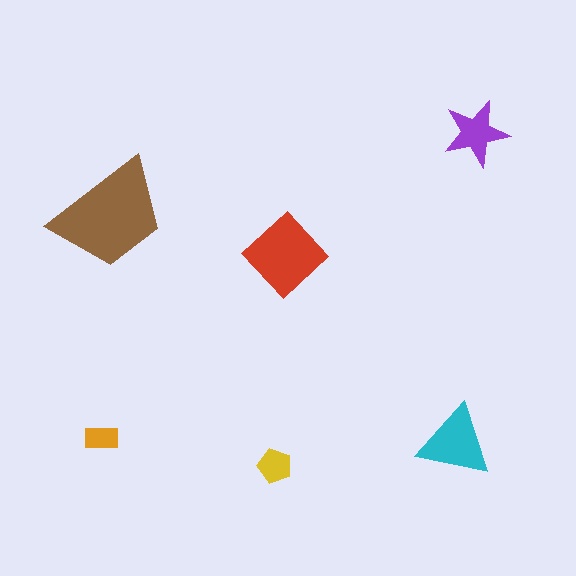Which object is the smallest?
The orange rectangle.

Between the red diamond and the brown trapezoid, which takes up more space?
The brown trapezoid.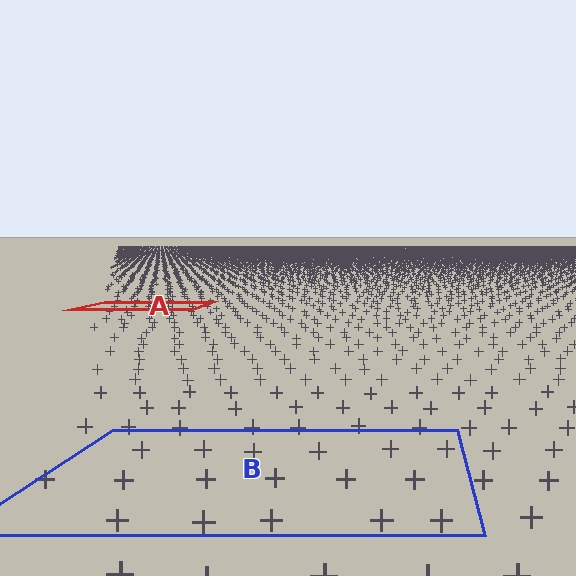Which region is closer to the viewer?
Region B is closer. The texture elements there are larger and more spread out.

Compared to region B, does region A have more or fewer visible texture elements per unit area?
Region A has more texture elements per unit area — they are packed more densely because it is farther away.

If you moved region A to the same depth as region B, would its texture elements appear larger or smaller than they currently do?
They would appear larger. At a closer depth, the same texture elements are projected at a bigger on-screen size.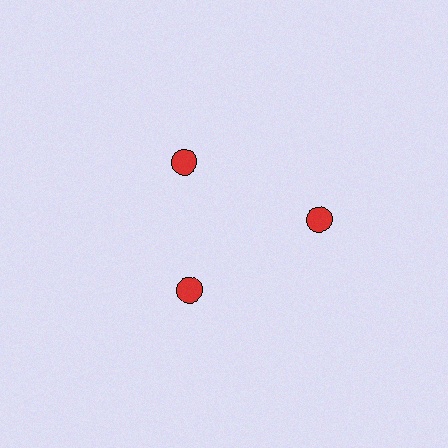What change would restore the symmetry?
The symmetry would be restored by moving it inward, back onto the ring so that all 3 circles sit at equal angles and equal distance from the center.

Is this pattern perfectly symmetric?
No. The 3 red circles are arranged in a ring, but one element near the 3 o'clock position is pushed outward from the center, breaking the 3-fold rotational symmetry.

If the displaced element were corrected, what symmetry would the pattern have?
It would have 3-fold rotational symmetry — the pattern would map onto itself every 120 degrees.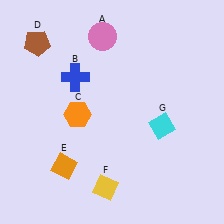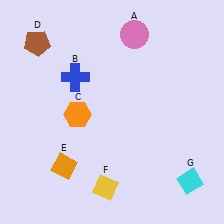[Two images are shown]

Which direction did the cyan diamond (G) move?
The cyan diamond (G) moved down.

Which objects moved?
The objects that moved are: the pink circle (A), the cyan diamond (G).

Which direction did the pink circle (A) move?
The pink circle (A) moved right.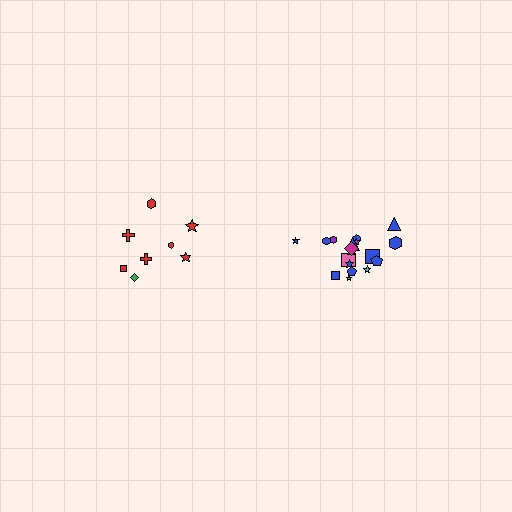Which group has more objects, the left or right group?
The right group.